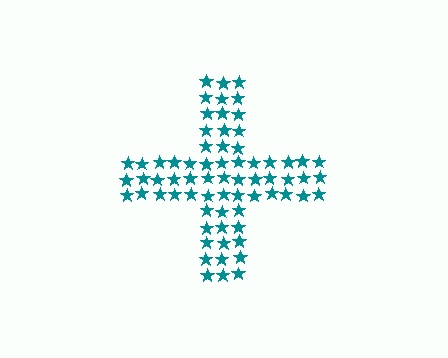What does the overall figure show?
The overall figure shows a cross.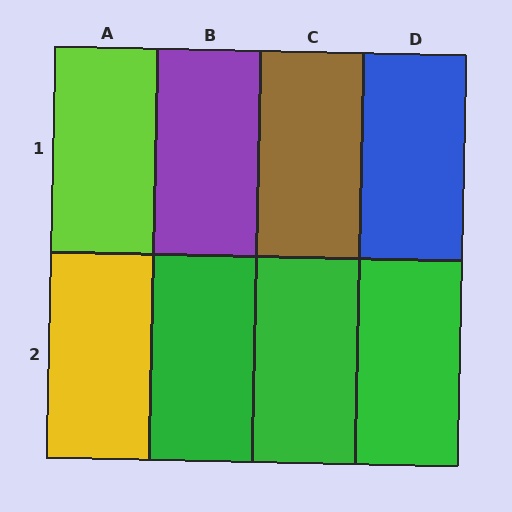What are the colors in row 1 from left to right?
Lime, purple, brown, blue.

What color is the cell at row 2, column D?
Green.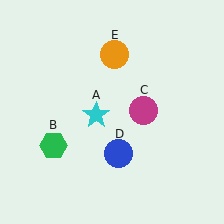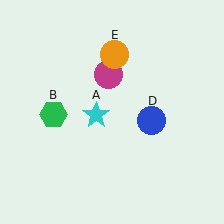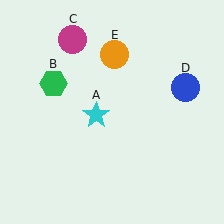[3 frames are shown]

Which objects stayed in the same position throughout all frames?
Cyan star (object A) and orange circle (object E) remained stationary.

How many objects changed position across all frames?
3 objects changed position: green hexagon (object B), magenta circle (object C), blue circle (object D).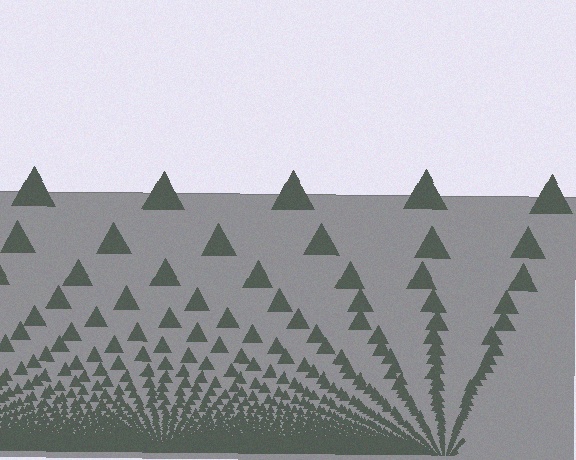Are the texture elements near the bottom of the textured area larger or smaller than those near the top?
Smaller. The gradient is inverted — elements near the bottom are smaller and denser.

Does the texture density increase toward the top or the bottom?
Density increases toward the bottom.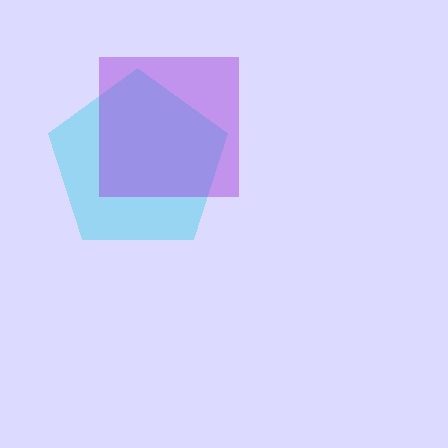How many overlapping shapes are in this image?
There are 2 overlapping shapes in the image.